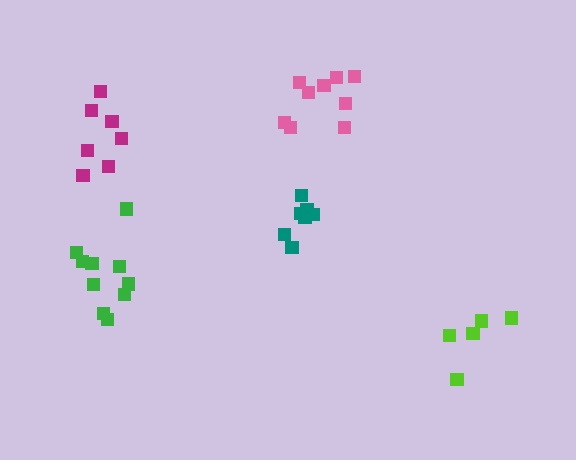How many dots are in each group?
Group 1: 9 dots, Group 2: 7 dots, Group 3: 5 dots, Group 4: 7 dots, Group 5: 10 dots (38 total).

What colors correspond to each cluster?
The clusters are colored: pink, magenta, lime, teal, green.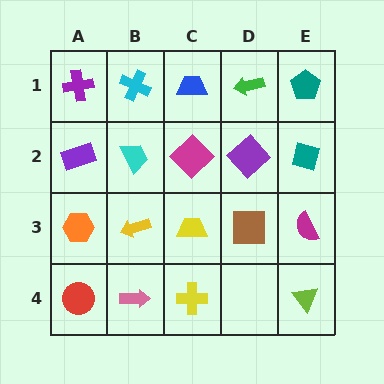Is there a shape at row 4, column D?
No, that cell is empty.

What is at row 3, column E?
A magenta semicircle.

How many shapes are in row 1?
5 shapes.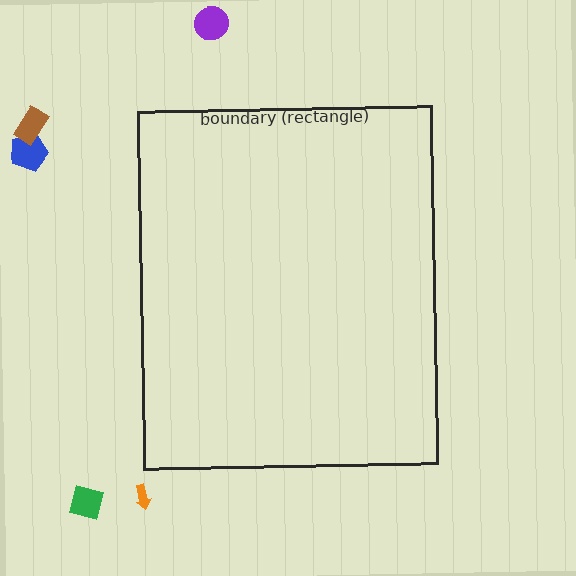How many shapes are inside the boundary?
0 inside, 5 outside.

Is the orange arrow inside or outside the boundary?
Outside.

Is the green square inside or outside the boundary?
Outside.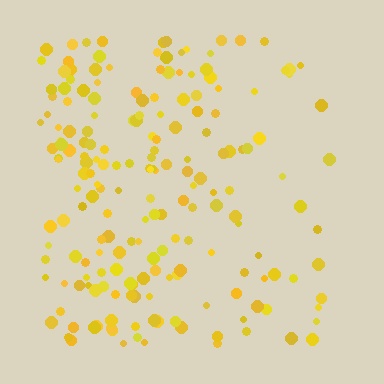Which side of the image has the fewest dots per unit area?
The right.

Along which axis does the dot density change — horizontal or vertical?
Horizontal.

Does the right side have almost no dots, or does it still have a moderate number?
Still a moderate number, just noticeably fewer than the left.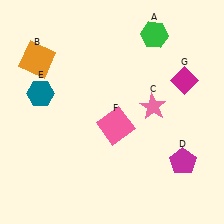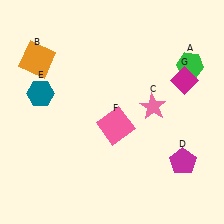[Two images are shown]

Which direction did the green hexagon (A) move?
The green hexagon (A) moved right.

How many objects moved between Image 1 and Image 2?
1 object moved between the two images.